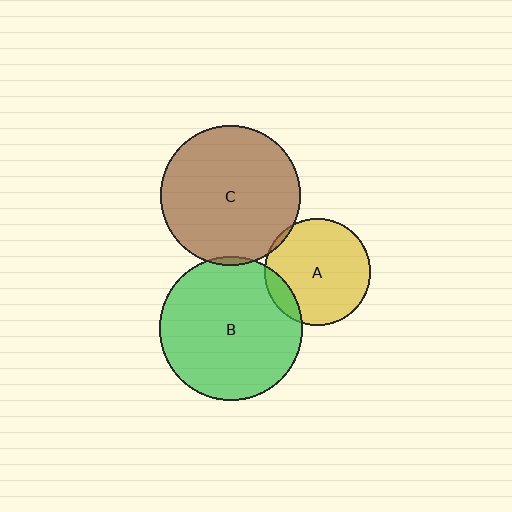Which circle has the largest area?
Circle B (green).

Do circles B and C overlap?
Yes.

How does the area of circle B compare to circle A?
Approximately 1.8 times.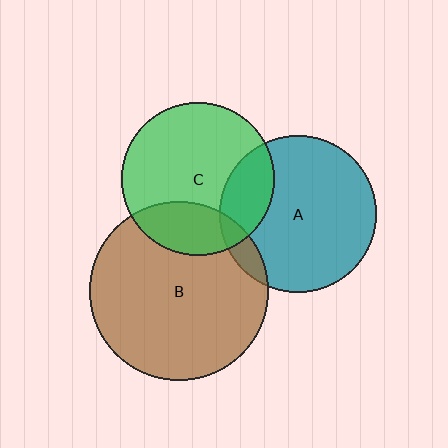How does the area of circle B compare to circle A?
Approximately 1.3 times.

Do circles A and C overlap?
Yes.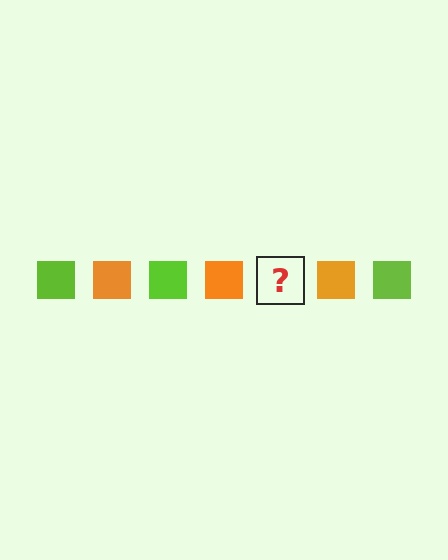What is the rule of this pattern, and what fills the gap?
The rule is that the pattern cycles through lime, orange squares. The gap should be filled with a lime square.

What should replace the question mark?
The question mark should be replaced with a lime square.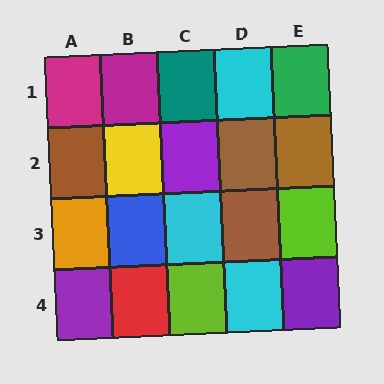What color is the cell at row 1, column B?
Magenta.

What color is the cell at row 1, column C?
Teal.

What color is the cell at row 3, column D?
Brown.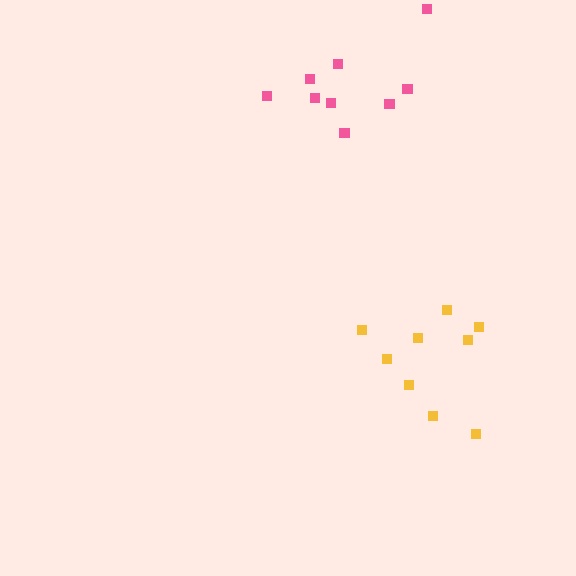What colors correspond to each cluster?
The clusters are colored: pink, yellow.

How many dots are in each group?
Group 1: 10 dots, Group 2: 9 dots (19 total).